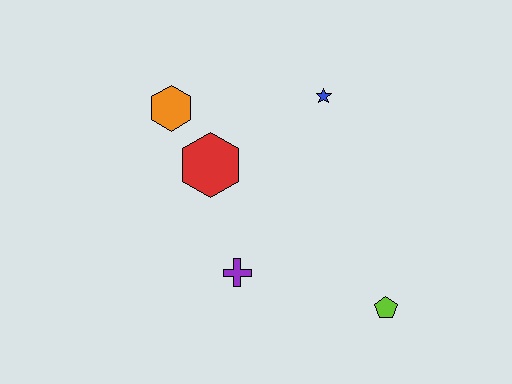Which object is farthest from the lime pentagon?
The orange hexagon is farthest from the lime pentagon.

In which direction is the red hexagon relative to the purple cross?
The red hexagon is above the purple cross.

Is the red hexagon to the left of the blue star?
Yes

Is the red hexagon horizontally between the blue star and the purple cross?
No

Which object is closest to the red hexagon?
The orange hexagon is closest to the red hexagon.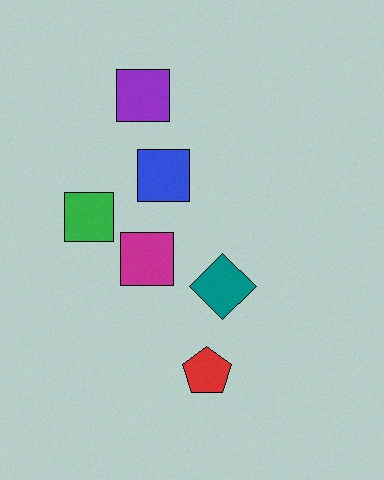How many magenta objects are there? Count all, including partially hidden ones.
There is 1 magenta object.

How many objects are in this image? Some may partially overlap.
There are 6 objects.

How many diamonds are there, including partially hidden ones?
There is 1 diamond.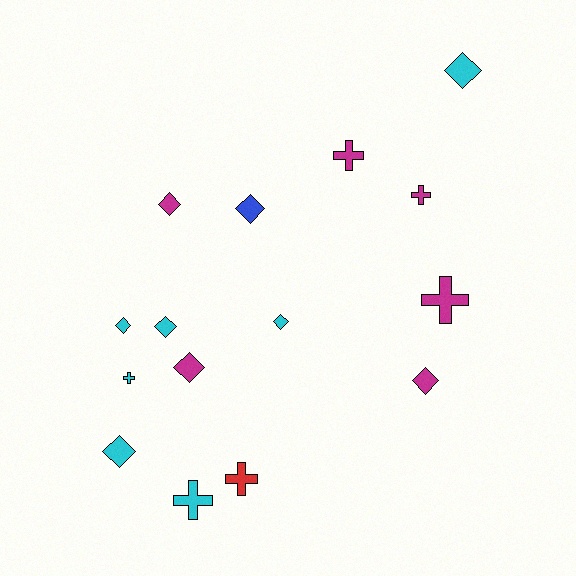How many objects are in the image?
There are 15 objects.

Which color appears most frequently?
Cyan, with 7 objects.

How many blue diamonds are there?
There is 1 blue diamond.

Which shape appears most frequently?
Diamond, with 9 objects.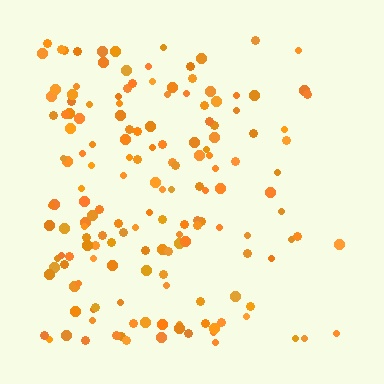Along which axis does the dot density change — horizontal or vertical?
Horizontal.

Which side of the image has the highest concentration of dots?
The left.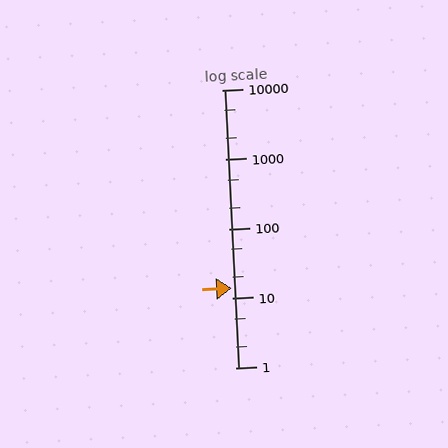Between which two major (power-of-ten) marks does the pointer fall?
The pointer is between 10 and 100.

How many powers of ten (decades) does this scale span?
The scale spans 4 decades, from 1 to 10000.